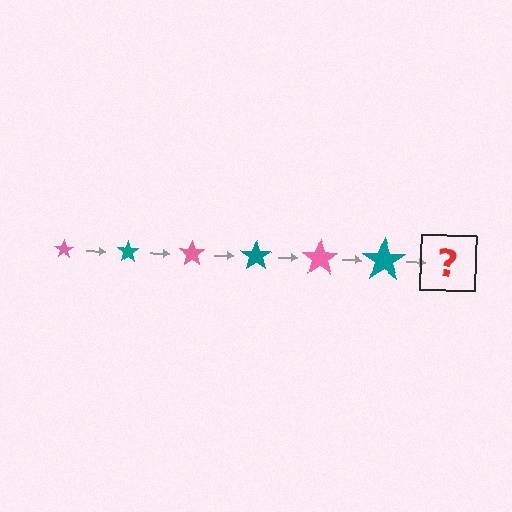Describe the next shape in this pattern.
It should be a pink star, larger than the previous one.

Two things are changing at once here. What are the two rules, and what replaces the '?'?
The two rules are that the star grows larger each step and the color cycles through pink and teal. The '?' should be a pink star, larger than the previous one.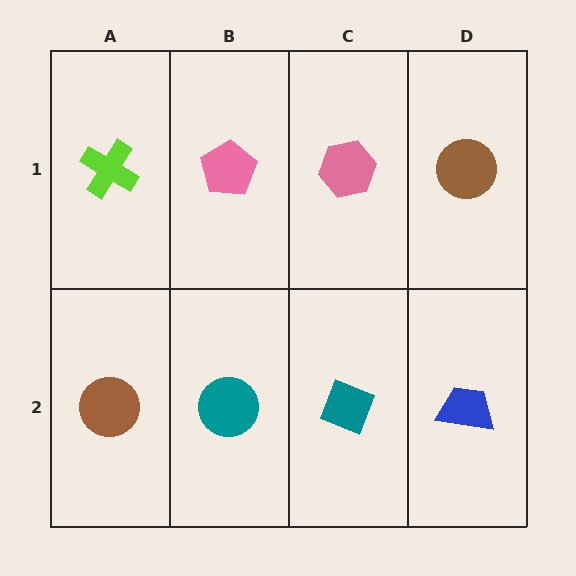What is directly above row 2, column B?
A pink pentagon.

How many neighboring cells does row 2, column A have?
2.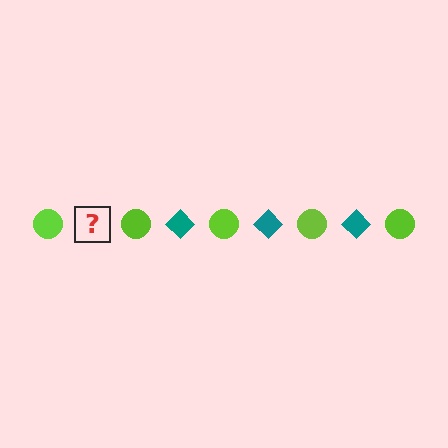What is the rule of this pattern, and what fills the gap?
The rule is that the pattern alternates between lime circle and teal diamond. The gap should be filled with a teal diamond.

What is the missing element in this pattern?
The missing element is a teal diamond.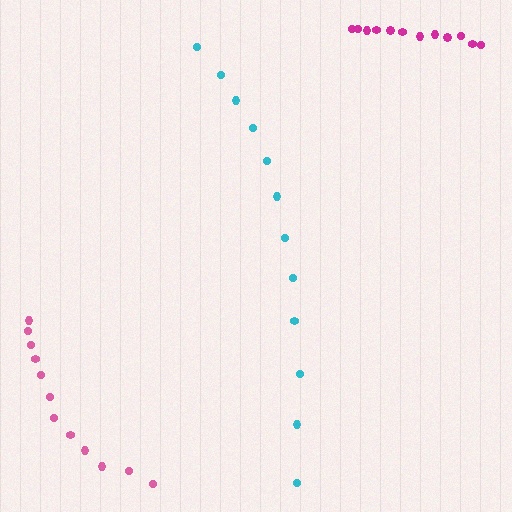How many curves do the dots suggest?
There are 3 distinct paths.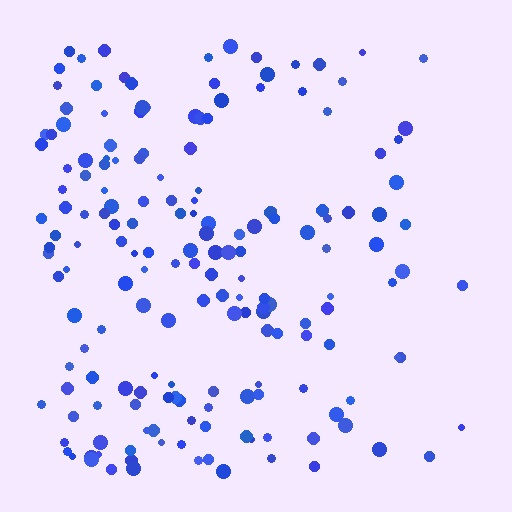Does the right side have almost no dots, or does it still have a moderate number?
Still a moderate number, just noticeably fewer than the left.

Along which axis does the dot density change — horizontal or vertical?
Horizontal.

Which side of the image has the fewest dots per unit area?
The right.